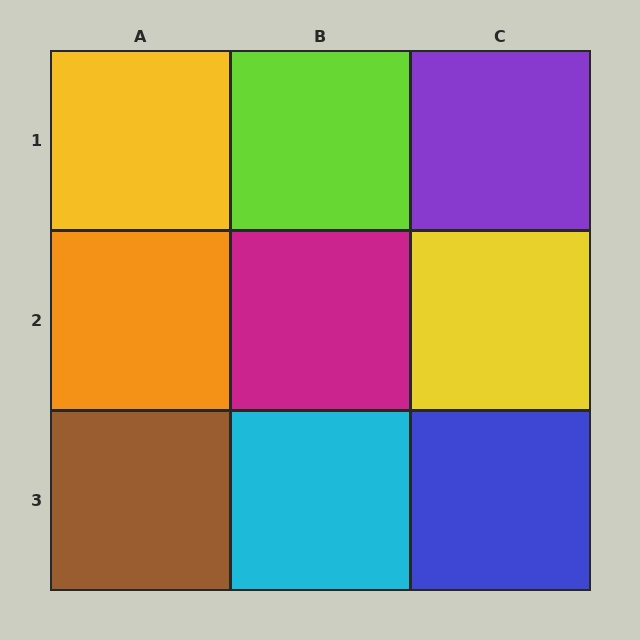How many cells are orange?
1 cell is orange.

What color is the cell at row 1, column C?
Purple.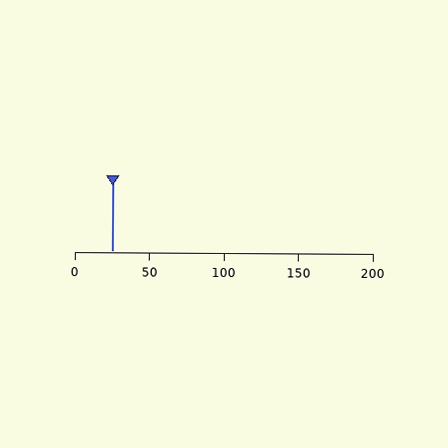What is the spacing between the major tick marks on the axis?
The major ticks are spaced 50 apart.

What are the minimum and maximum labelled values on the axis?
The axis runs from 0 to 200.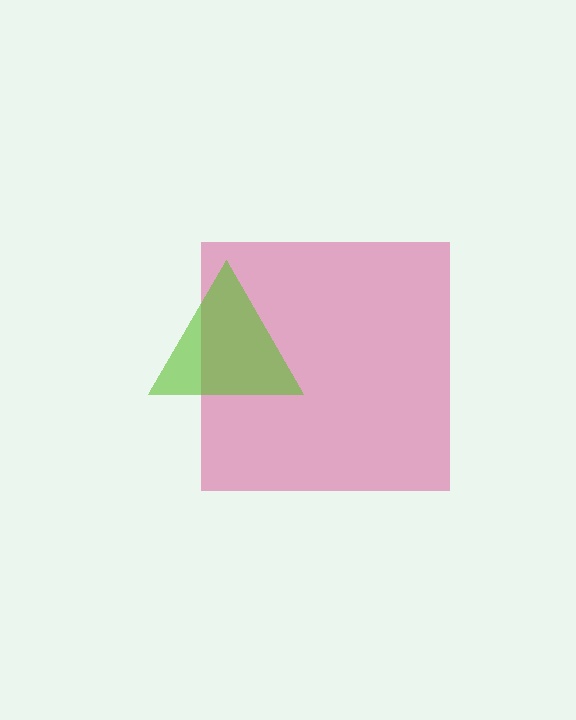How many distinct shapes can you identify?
There are 2 distinct shapes: a pink square, a lime triangle.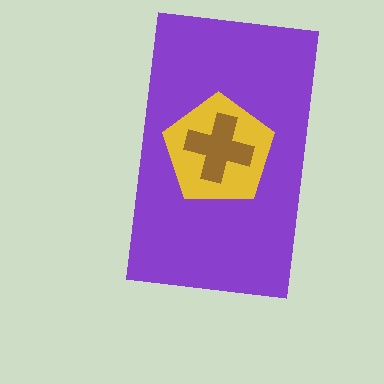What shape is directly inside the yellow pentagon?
The brown cross.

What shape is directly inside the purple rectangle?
The yellow pentagon.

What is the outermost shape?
The purple rectangle.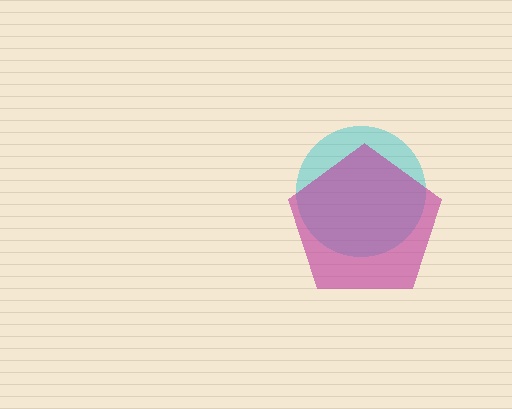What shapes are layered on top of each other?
The layered shapes are: a cyan circle, a magenta pentagon.